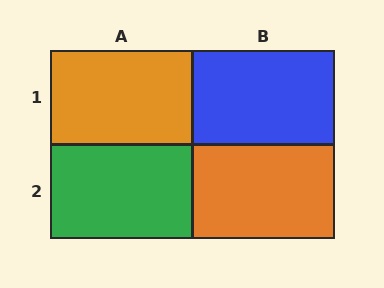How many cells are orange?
2 cells are orange.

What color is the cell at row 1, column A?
Orange.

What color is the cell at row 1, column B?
Blue.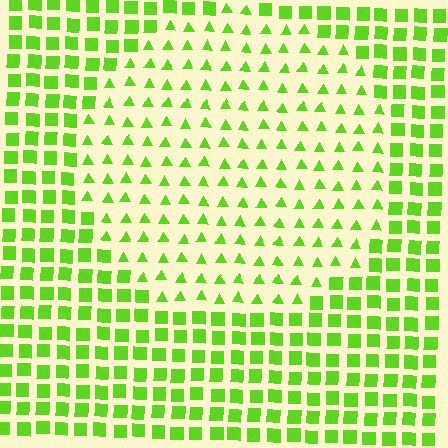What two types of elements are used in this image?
The image uses triangles inside the circle region and squares outside it.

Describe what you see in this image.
The image is filled with small lime elements arranged in a uniform grid. A circle-shaped region contains triangles, while the surrounding area contains squares. The boundary is defined purely by the change in element shape.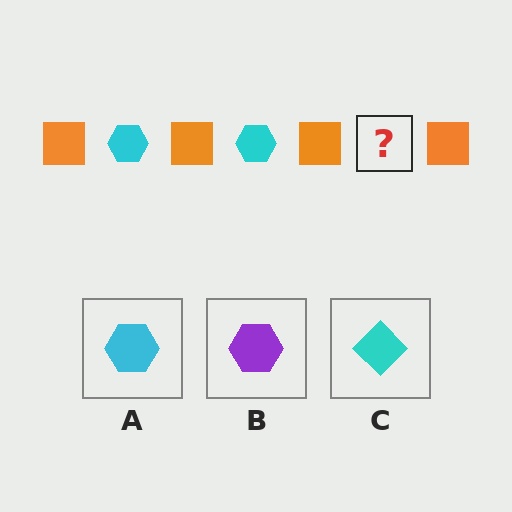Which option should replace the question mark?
Option A.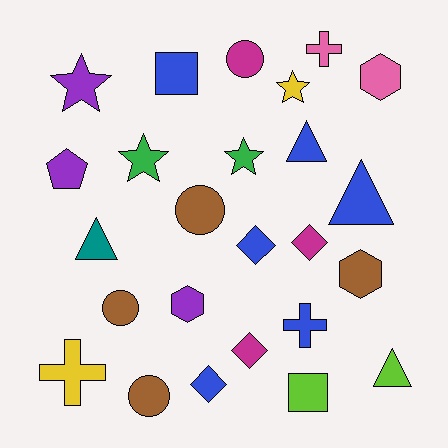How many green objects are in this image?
There are 2 green objects.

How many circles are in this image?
There are 4 circles.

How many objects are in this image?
There are 25 objects.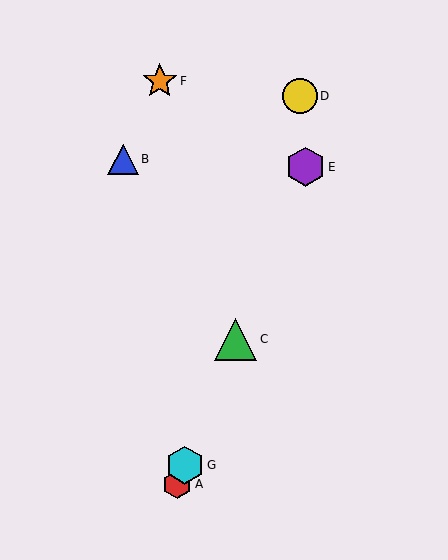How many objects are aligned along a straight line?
4 objects (A, C, E, G) are aligned along a straight line.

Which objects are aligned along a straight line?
Objects A, C, E, G are aligned along a straight line.